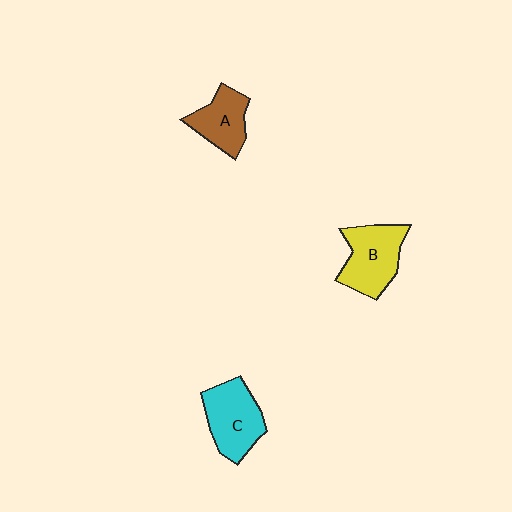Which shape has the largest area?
Shape C (cyan).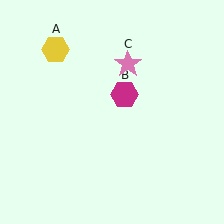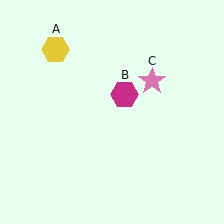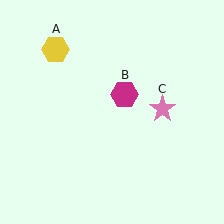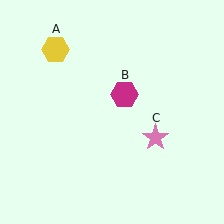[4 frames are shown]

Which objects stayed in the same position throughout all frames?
Yellow hexagon (object A) and magenta hexagon (object B) remained stationary.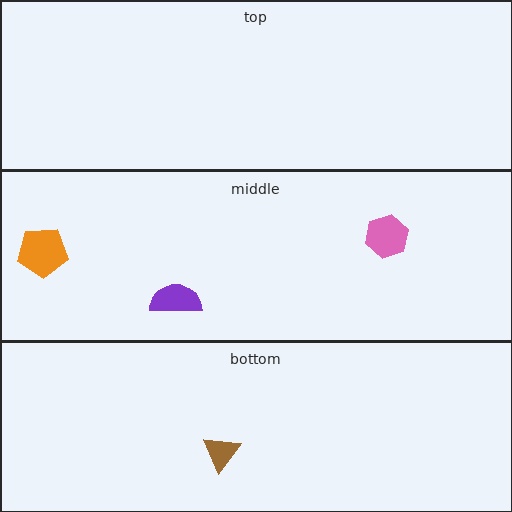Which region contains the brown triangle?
The bottom region.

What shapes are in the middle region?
The pink hexagon, the orange pentagon, the purple semicircle.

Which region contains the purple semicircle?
The middle region.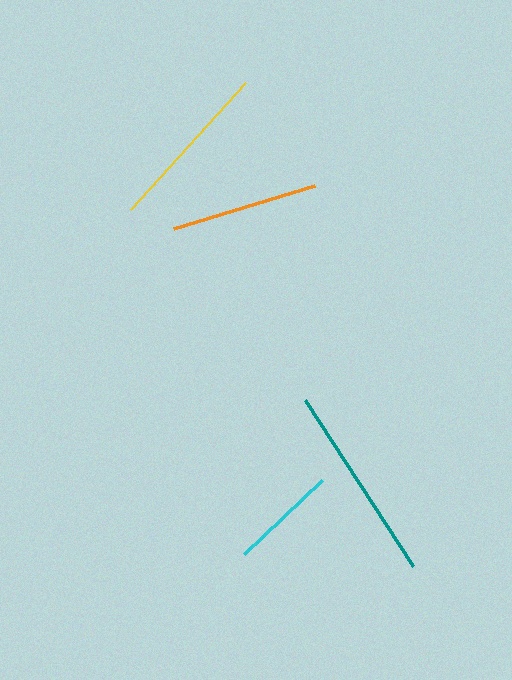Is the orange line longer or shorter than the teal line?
The teal line is longer than the orange line.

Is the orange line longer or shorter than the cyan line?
The orange line is longer than the cyan line.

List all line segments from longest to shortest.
From longest to shortest: teal, yellow, orange, cyan.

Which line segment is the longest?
The teal line is the longest at approximately 198 pixels.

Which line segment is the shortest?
The cyan line is the shortest at approximately 108 pixels.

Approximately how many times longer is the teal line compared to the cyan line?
The teal line is approximately 1.8 times the length of the cyan line.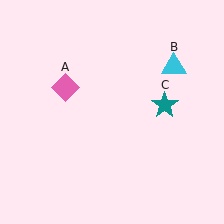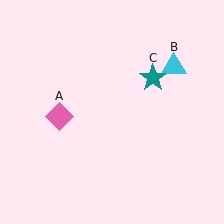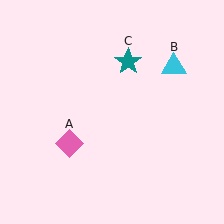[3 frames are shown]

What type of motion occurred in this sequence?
The pink diamond (object A), teal star (object C) rotated counterclockwise around the center of the scene.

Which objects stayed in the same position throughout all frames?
Cyan triangle (object B) remained stationary.